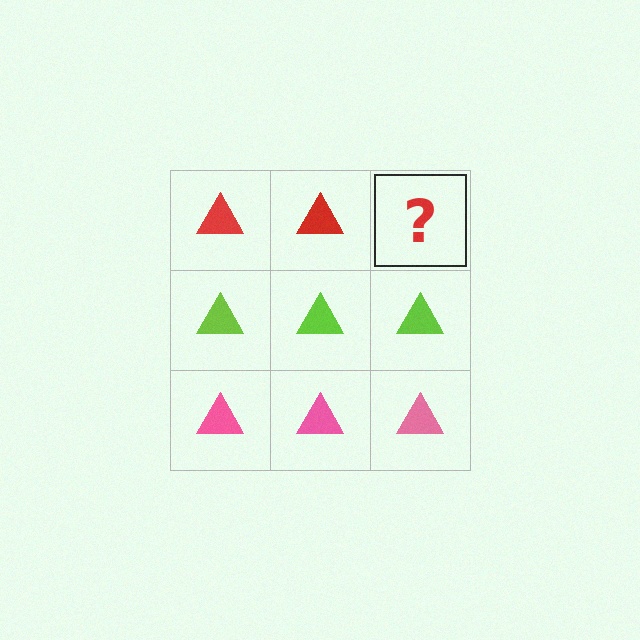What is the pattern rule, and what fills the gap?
The rule is that each row has a consistent color. The gap should be filled with a red triangle.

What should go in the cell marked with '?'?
The missing cell should contain a red triangle.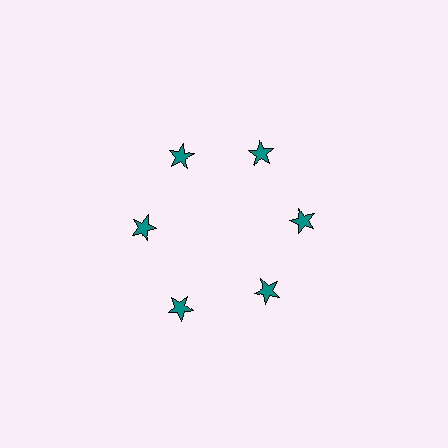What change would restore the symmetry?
The symmetry would be restored by moving it inward, back onto the ring so that all 6 stars sit at equal angles and equal distance from the center.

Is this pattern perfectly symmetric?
No. The 6 teal stars are arranged in a ring, but one element near the 7 o'clock position is pushed outward from the center, breaking the 6-fold rotational symmetry.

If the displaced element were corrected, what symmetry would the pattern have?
It would have 6-fold rotational symmetry — the pattern would map onto itself every 60 degrees.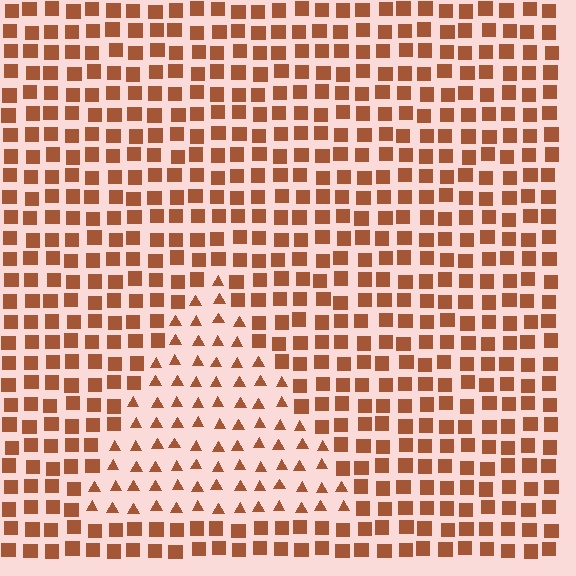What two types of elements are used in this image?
The image uses triangles inside the triangle region and squares outside it.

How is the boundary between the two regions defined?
The boundary is defined by a change in element shape: triangles inside vs. squares outside. All elements share the same color and spacing.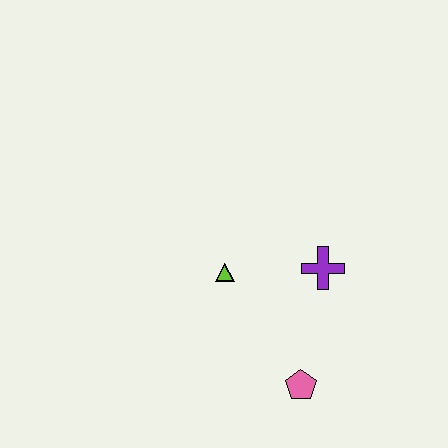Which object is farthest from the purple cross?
The pink pentagon is farthest from the purple cross.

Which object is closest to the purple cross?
The lime triangle is closest to the purple cross.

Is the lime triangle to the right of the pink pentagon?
No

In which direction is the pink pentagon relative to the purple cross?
The pink pentagon is below the purple cross.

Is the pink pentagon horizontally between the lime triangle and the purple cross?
Yes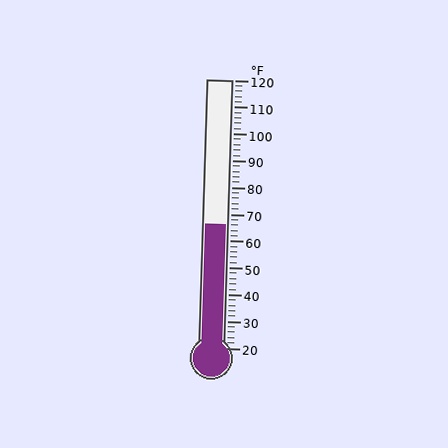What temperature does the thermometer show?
The thermometer shows approximately 66°F.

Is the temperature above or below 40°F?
The temperature is above 40°F.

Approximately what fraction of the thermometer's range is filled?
The thermometer is filled to approximately 45% of its range.